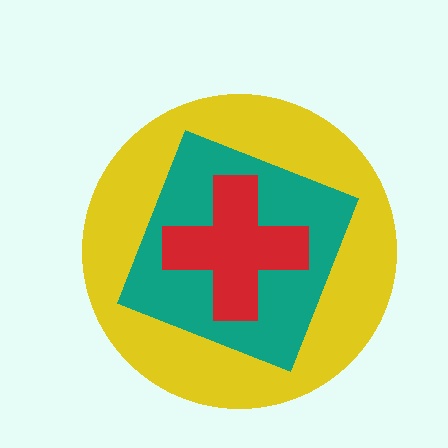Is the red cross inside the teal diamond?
Yes.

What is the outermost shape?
The yellow circle.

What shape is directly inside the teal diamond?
The red cross.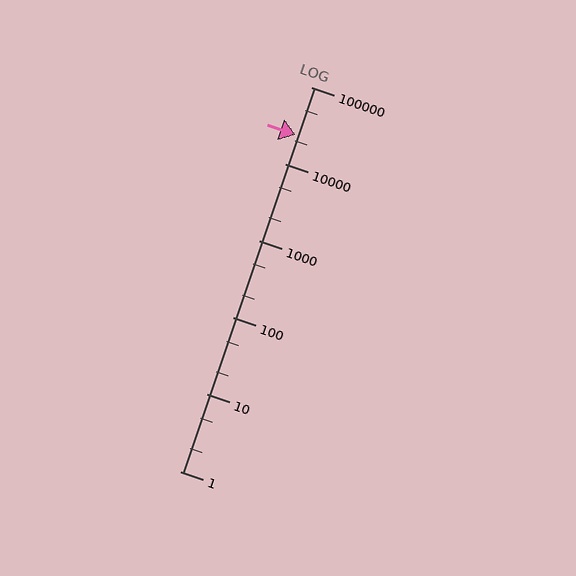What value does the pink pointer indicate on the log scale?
The pointer indicates approximately 24000.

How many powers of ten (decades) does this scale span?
The scale spans 5 decades, from 1 to 100000.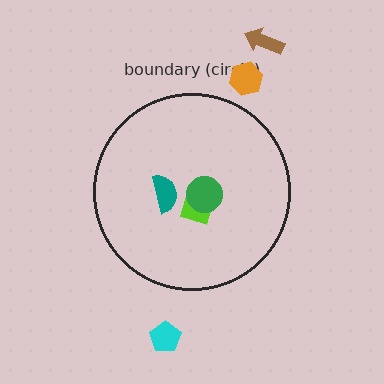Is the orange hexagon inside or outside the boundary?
Outside.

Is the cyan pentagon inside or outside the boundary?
Outside.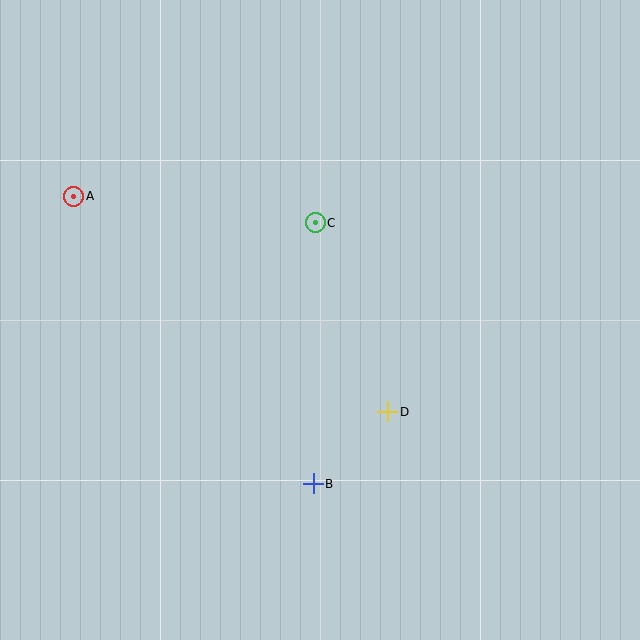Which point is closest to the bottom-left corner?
Point B is closest to the bottom-left corner.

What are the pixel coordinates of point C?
Point C is at (315, 223).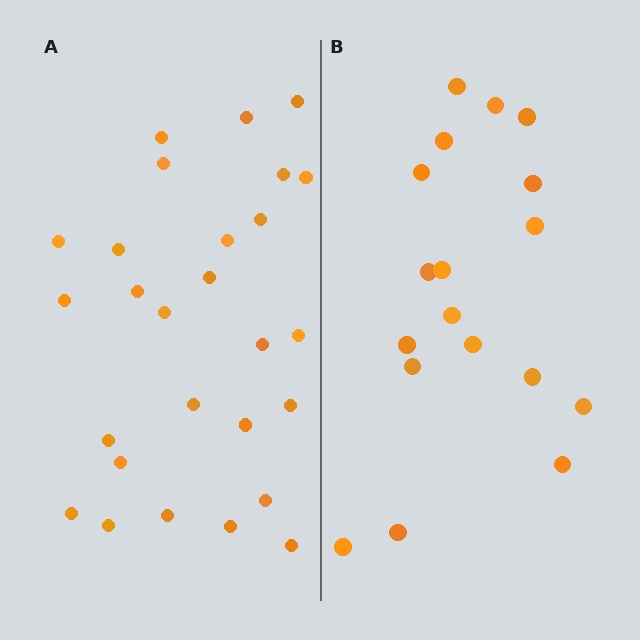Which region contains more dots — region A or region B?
Region A (the left region) has more dots.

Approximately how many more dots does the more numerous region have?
Region A has roughly 8 or so more dots than region B.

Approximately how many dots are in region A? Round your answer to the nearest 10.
About 30 dots. (The exact count is 27, which rounds to 30.)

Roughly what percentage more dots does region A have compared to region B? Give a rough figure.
About 50% more.